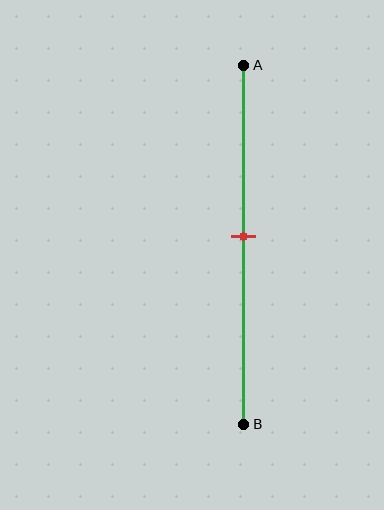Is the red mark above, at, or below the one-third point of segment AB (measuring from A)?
The red mark is below the one-third point of segment AB.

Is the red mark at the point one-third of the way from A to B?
No, the mark is at about 50% from A, not at the 33% one-third point.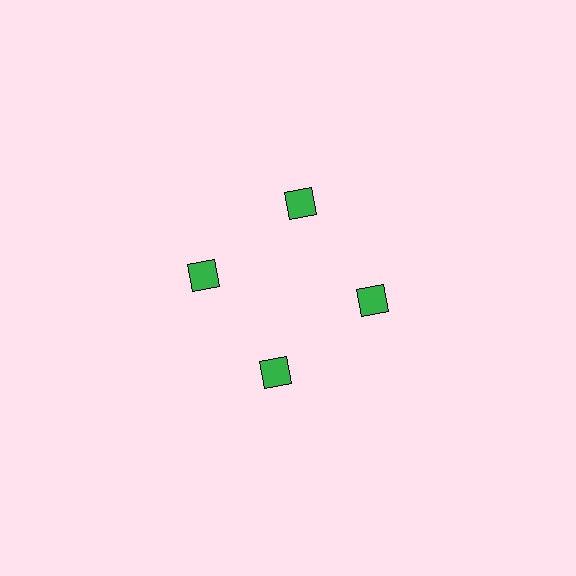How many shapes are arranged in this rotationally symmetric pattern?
There are 4 shapes, arranged in 4 groups of 1.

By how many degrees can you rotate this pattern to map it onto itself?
The pattern maps onto itself every 90 degrees of rotation.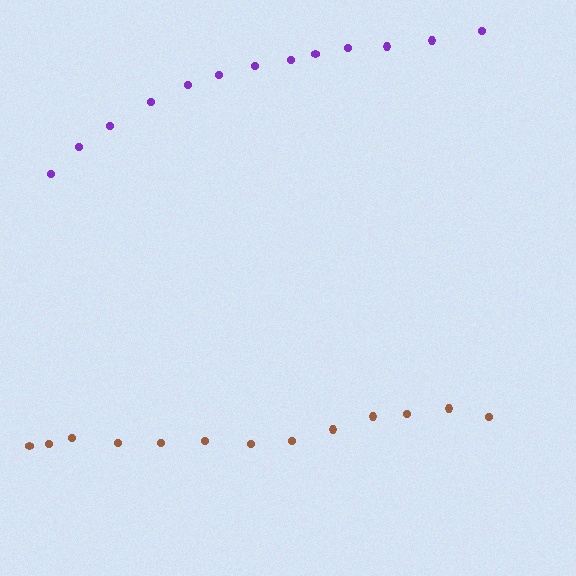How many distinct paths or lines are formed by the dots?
There are 2 distinct paths.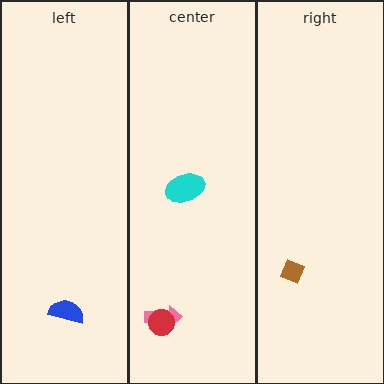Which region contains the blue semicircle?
The left region.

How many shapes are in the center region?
3.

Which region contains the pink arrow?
The center region.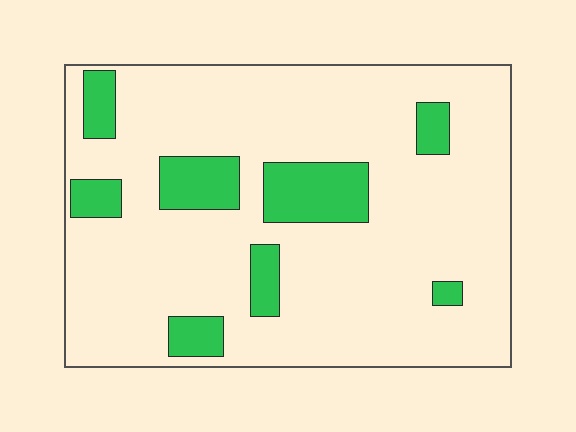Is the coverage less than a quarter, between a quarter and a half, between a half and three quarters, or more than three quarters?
Less than a quarter.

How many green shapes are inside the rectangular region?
8.